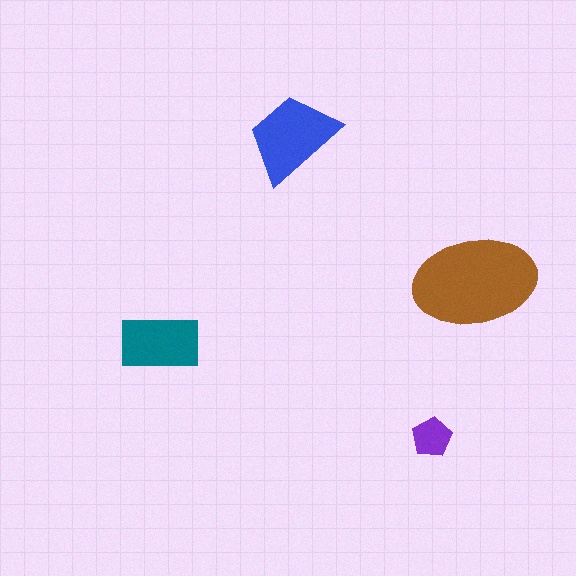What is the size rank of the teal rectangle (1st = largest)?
3rd.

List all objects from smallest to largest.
The purple pentagon, the teal rectangle, the blue trapezoid, the brown ellipse.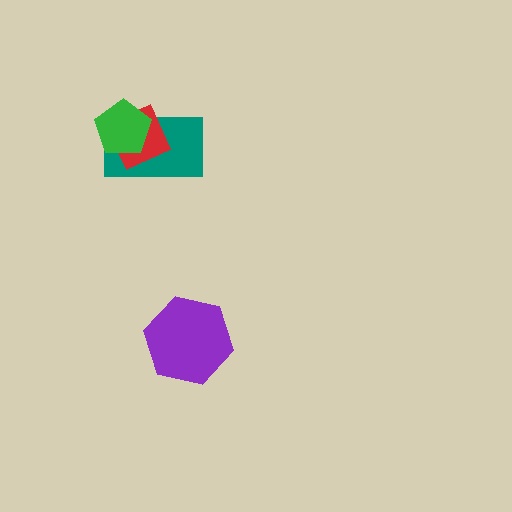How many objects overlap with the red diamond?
2 objects overlap with the red diamond.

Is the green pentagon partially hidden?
No, no other shape covers it.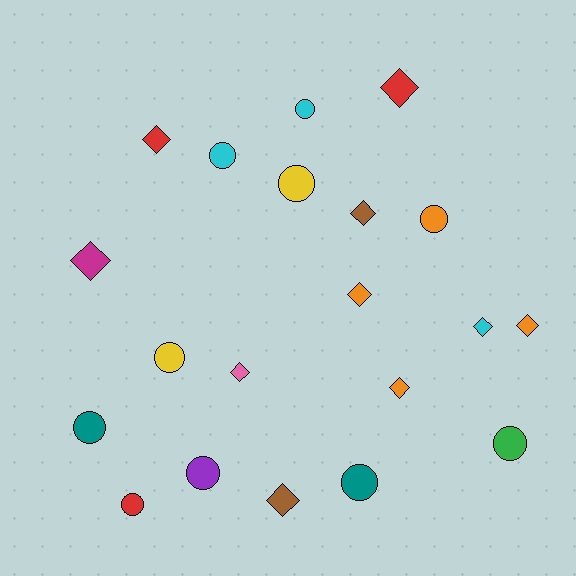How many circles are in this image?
There are 10 circles.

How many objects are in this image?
There are 20 objects.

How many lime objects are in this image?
There are no lime objects.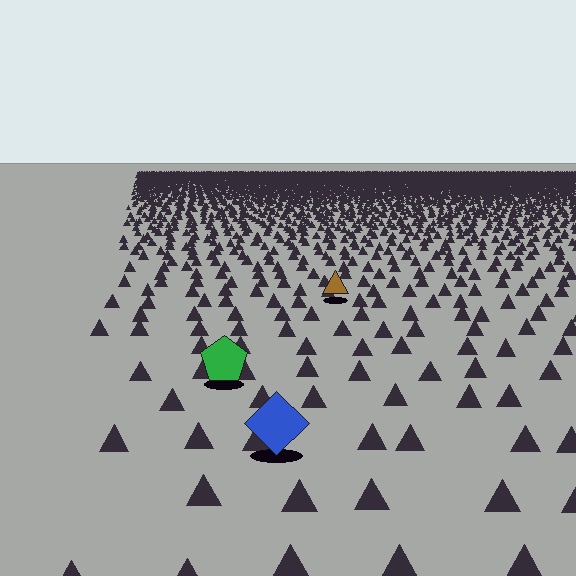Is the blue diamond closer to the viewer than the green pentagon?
Yes. The blue diamond is closer — you can tell from the texture gradient: the ground texture is coarser near it.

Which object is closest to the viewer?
The blue diamond is closest. The texture marks near it are larger and more spread out.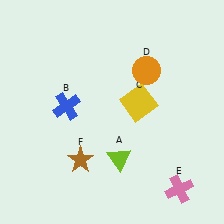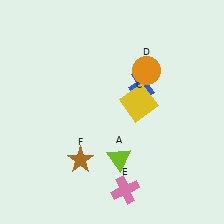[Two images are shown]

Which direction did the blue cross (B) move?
The blue cross (B) moved right.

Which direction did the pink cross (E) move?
The pink cross (E) moved left.